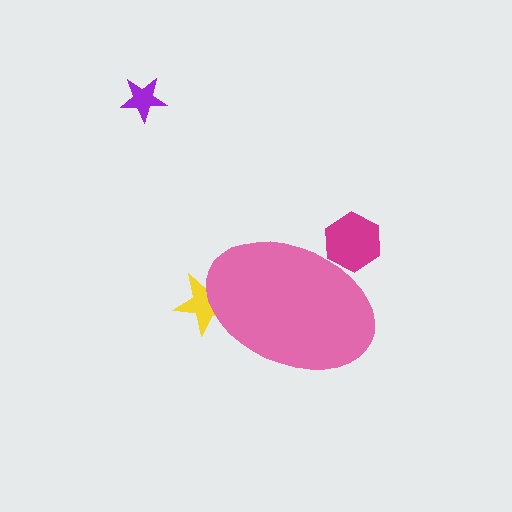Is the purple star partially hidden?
No, the purple star is fully visible.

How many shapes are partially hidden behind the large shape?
2 shapes are partially hidden.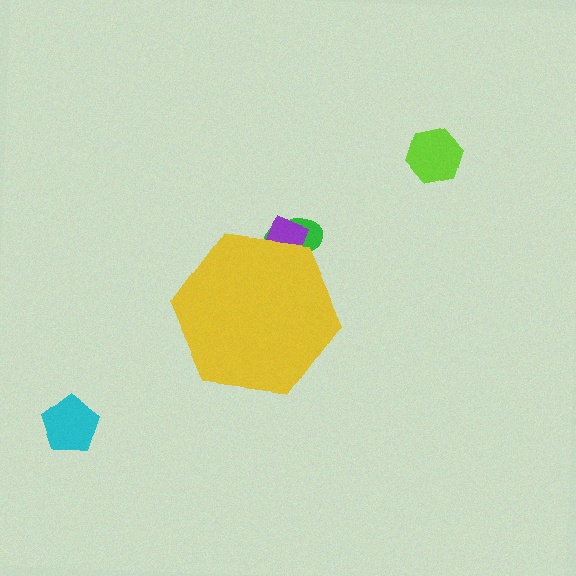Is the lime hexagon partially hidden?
No, the lime hexagon is fully visible.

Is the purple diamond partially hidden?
Yes, the purple diamond is partially hidden behind the yellow hexagon.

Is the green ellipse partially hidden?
Yes, the green ellipse is partially hidden behind the yellow hexagon.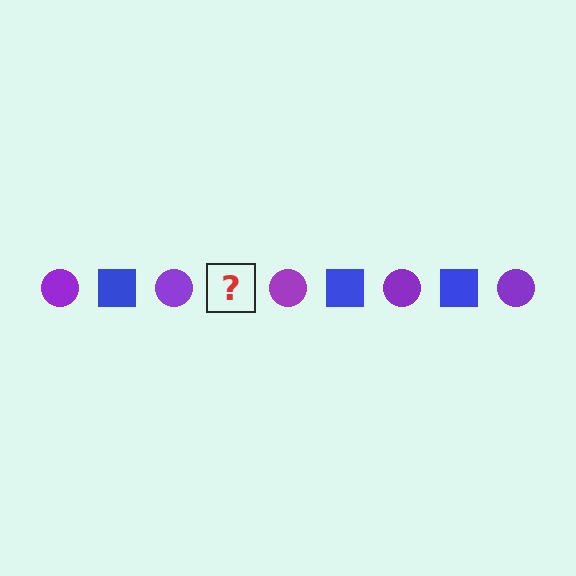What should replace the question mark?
The question mark should be replaced with a blue square.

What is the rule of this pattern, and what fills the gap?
The rule is that the pattern alternates between purple circle and blue square. The gap should be filled with a blue square.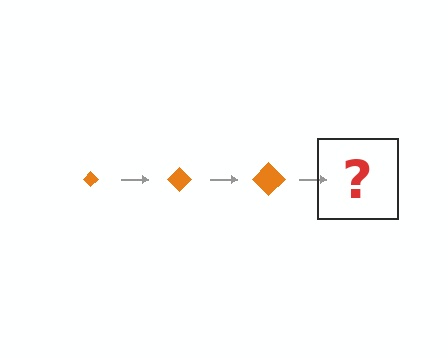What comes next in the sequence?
The next element should be an orange diamond, larger than the previous one.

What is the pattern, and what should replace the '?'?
The pattern is that the diamond gets progressively larger each step. The '?' should be an orange diamond, larger than the previous one.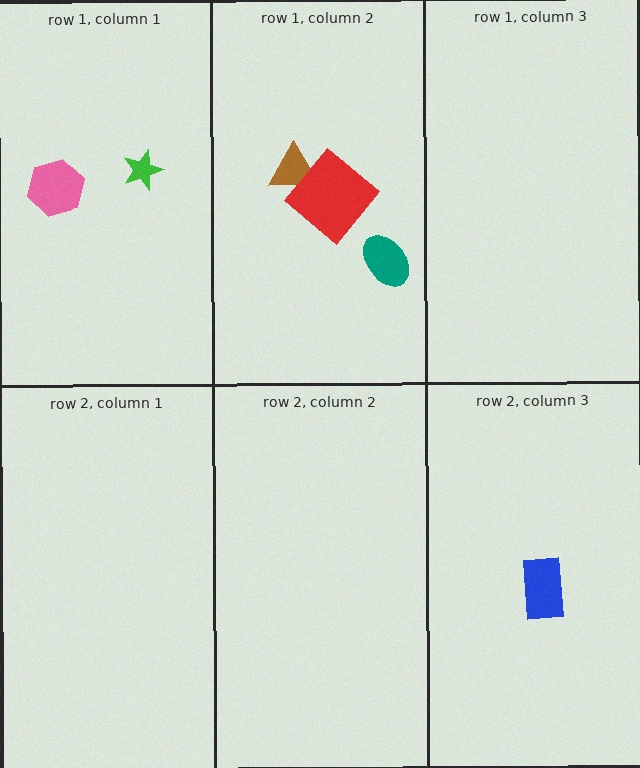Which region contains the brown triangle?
The row 1, column 2 region.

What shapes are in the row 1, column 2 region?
The teal ellipse, the brown triangle, the red diamond.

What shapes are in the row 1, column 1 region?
The green star, the pink hexagon.